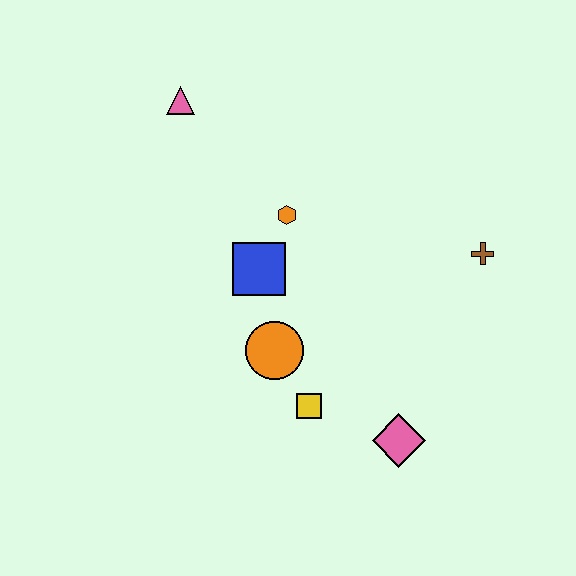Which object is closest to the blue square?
The orange hexagon is closest to the blue square.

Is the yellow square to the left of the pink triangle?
No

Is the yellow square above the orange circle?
No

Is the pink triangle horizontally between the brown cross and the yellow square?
No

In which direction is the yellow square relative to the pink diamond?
The yellow square is to the left of the pink diamond.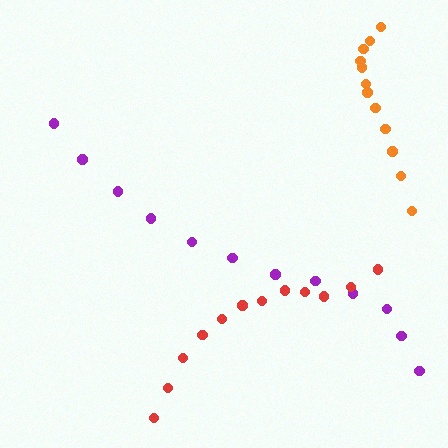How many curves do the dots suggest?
There are 3 distinct paths.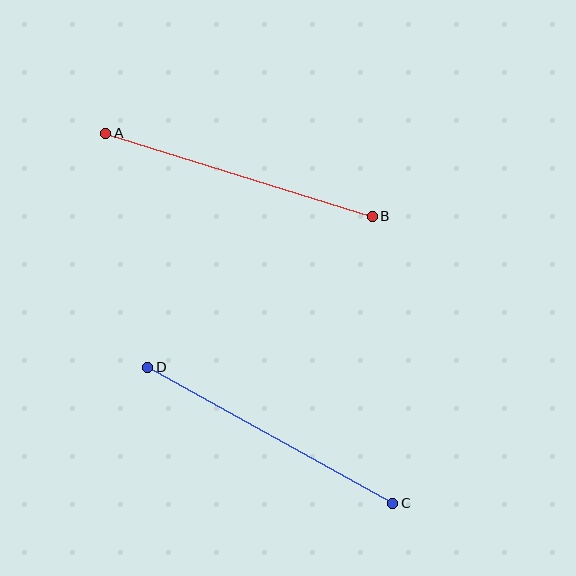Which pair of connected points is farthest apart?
Points C and D are farthest apart.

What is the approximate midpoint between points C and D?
The midpoint is at approximately (270, 435) pixels.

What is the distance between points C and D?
The distance is approximately 280 pixels.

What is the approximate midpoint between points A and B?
The midpoint is at approximately (239, 175) pixels.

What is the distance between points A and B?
The distance is approximately 279 pixels.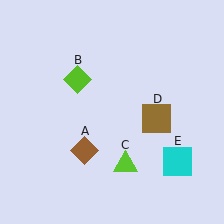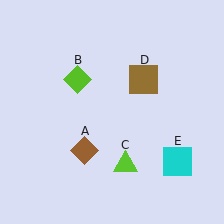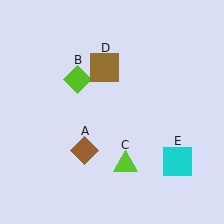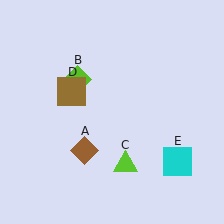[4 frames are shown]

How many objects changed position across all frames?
1 object changed position: brown square (object D).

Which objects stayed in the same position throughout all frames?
Brown diamond (object A) and lime diamond (object B) and lime triangle (object C) and cyan square (object E) remained stationary.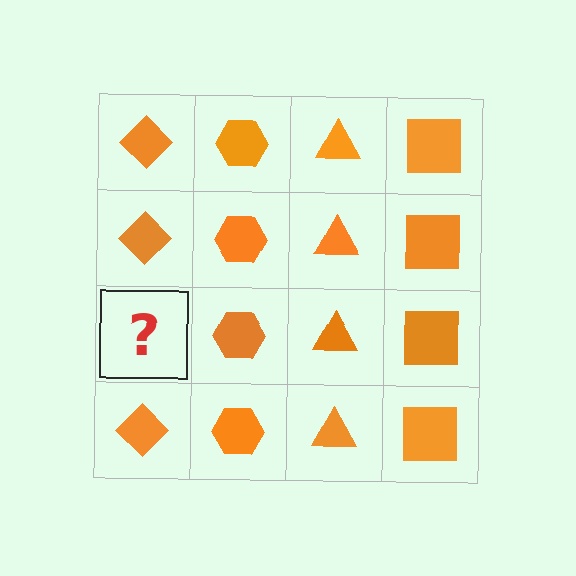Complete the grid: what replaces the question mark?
The question mark should be replaced with an orange diamond.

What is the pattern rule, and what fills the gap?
The rule is that each column has a consistent shape. The gap should be filled with an orange diamond.